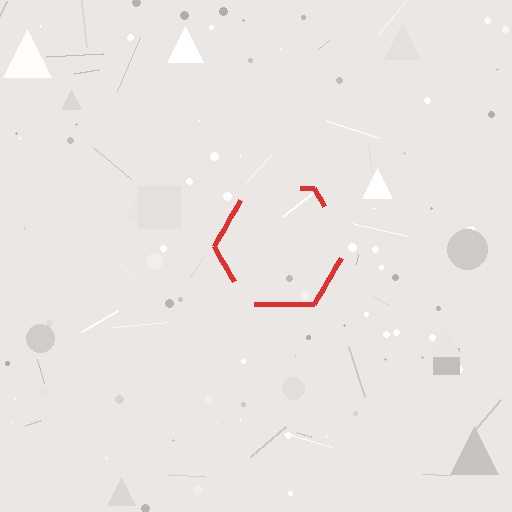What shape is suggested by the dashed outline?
The dashed outline suggests a hexagon.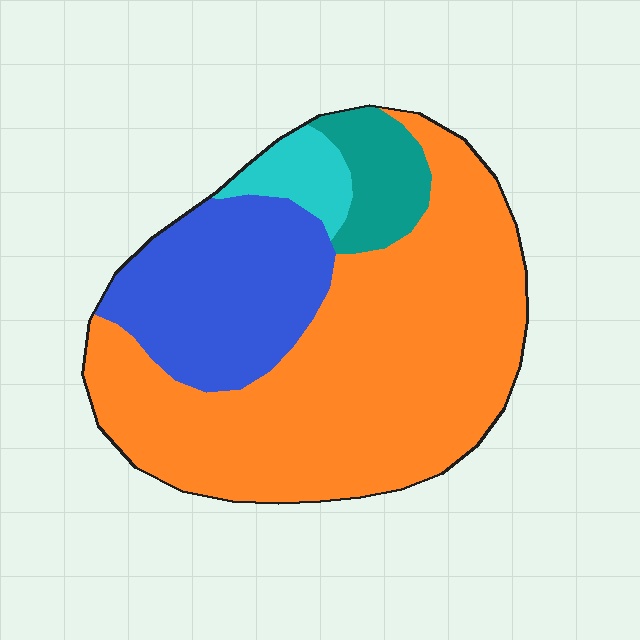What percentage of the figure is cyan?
Cyan covers around 5% of the figure.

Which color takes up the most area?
Orange, at roughly 60%.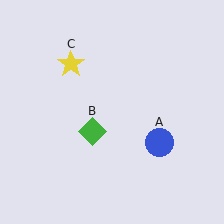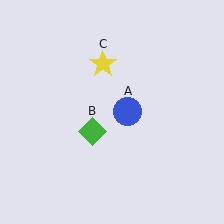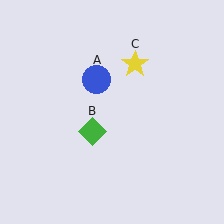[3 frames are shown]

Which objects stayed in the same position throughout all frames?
Green diamond (object B) remained stationary.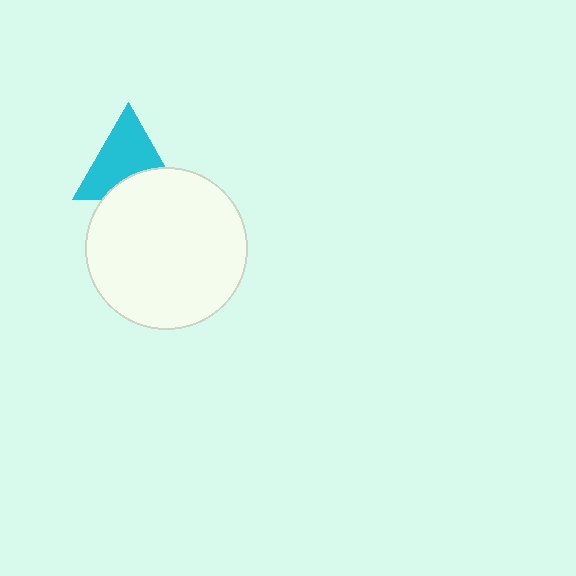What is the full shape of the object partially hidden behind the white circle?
The partially hidden object is a cyan triangle.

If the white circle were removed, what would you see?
You would see the complete cyan triangle.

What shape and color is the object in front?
The object in front is a white circle.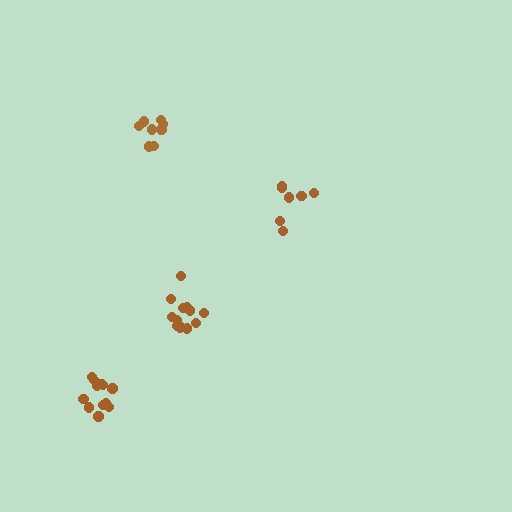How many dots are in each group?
Group 1: 13 dots, Group 2: 12 dots, Group 3: 7 dots, Group 4: 8 dots (40 total).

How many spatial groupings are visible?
There are 4 spatial groupings.